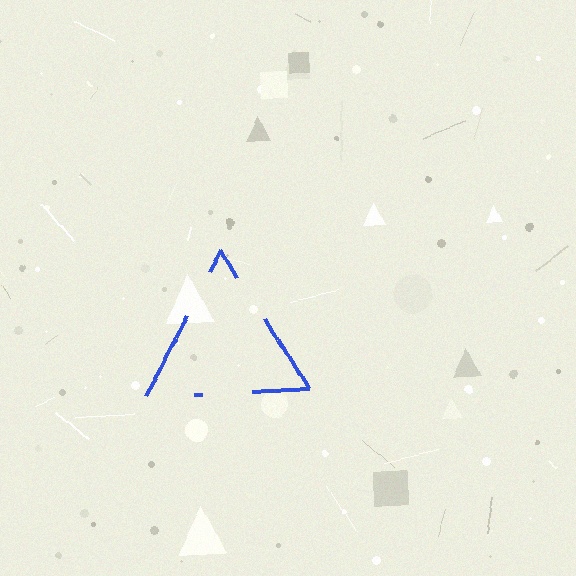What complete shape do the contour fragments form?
The contour fragments form a triangle.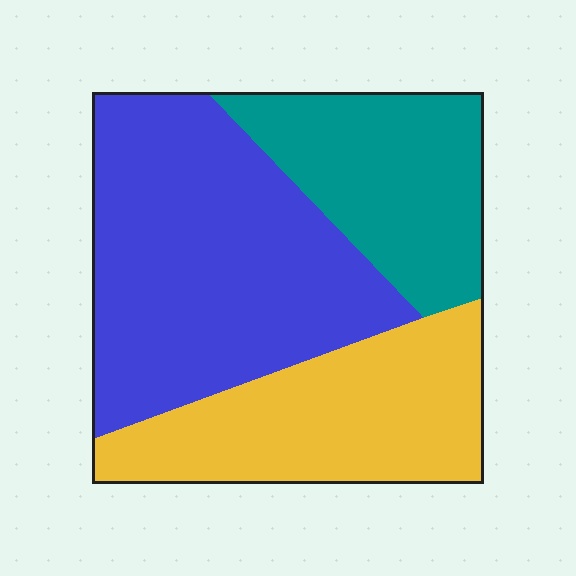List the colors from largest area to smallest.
From largest to smallest: blue, yellow, teal.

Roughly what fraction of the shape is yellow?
Yellow covers around 30% of the shape.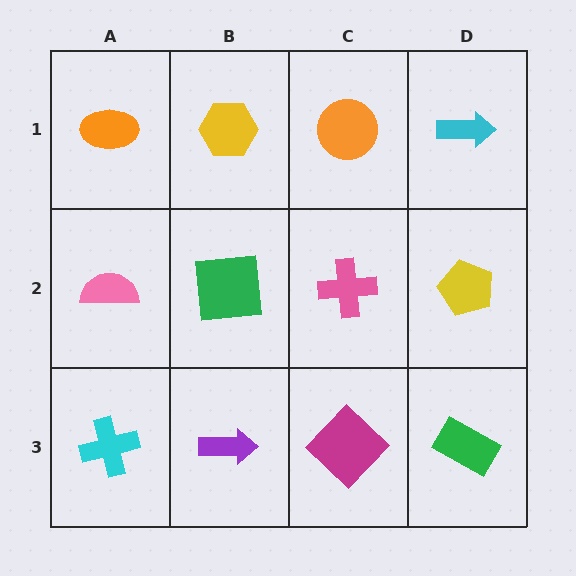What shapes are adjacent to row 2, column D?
A cyan arrow (row 1, column D), a green rectangle (row 3, column D), a pink cross (row 2, column C).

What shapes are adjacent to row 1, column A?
A pink semicircle (row 2, column A), a yellow hexagon (row 1, column B).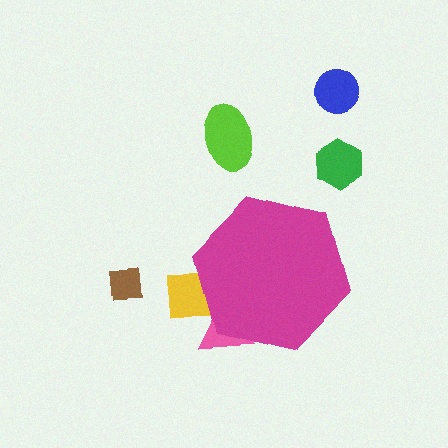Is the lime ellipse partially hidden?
No, the lime ellipse is fully visible.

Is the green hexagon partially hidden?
No, the green hexagon is fully visible.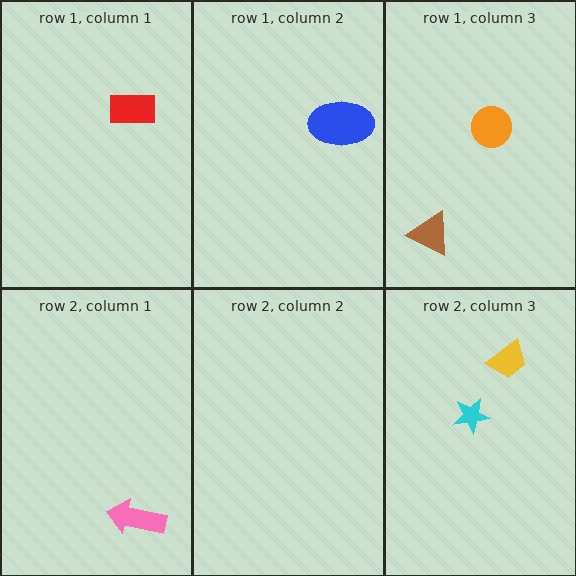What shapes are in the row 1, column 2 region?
The blue ellipse.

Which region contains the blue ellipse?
The row 1, column 2 region.